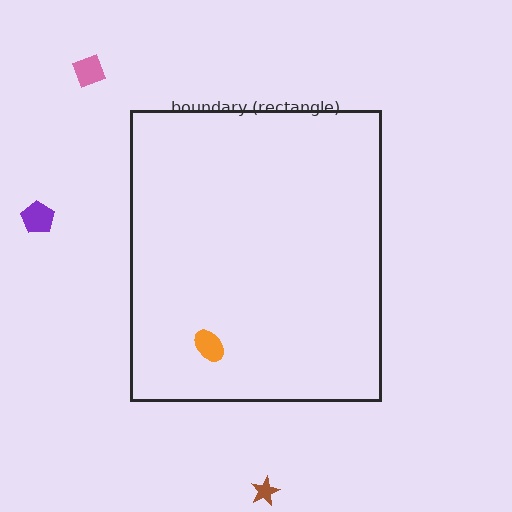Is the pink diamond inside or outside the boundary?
Outside.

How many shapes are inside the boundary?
1 inside, 3 outside.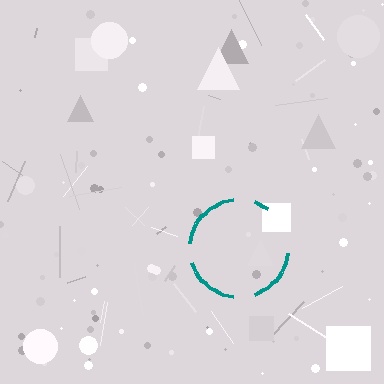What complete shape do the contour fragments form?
The contour fragments form a circle.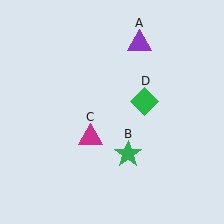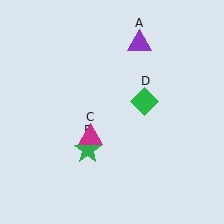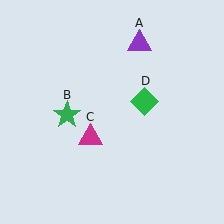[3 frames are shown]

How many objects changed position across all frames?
1 object changed position: green star (object B).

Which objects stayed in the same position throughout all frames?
Purple triangle (object A) and magenta triangle (object C) and green diamond (object D) remained stationary.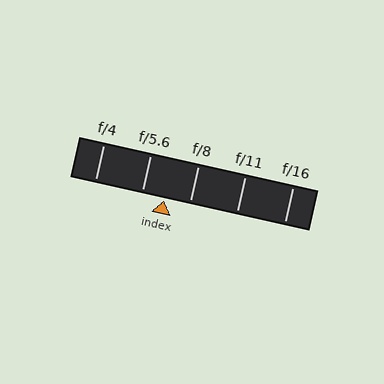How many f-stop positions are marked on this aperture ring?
There are 5 f-stop positions marked.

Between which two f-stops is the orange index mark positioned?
The index mark is between f/5.6 and f/8.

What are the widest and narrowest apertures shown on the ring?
The widest aperture shown is f/4 and the narrowest is f/16.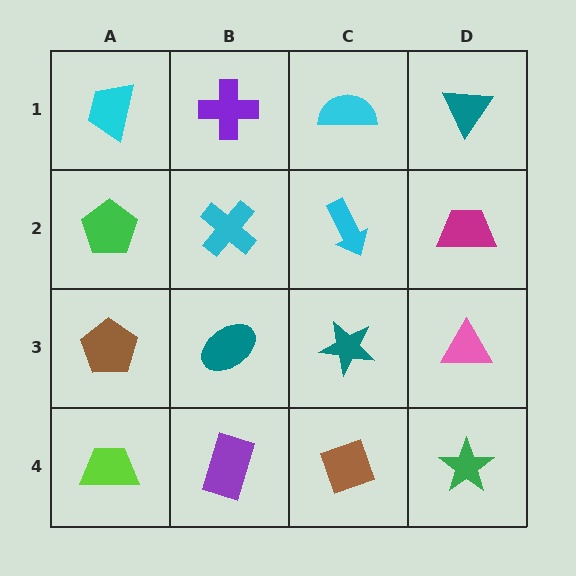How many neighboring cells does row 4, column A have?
2.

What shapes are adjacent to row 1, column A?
A green pentagon (row 2, column A), a purple cross (row 1, column B).